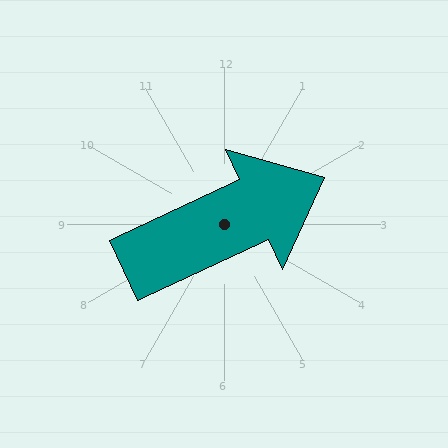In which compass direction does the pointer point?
Northeast.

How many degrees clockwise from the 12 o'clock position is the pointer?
Approximately 65 degrees.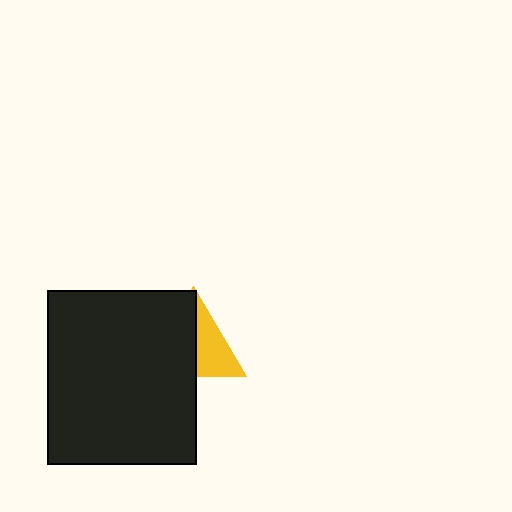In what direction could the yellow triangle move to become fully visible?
The yellow triangle could move right. That would shift it out from behind the black rectangle entirely.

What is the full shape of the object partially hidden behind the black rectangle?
The partially hidden object is a yellow triangle.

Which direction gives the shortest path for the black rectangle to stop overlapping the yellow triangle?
Moving left gives the shortest separation.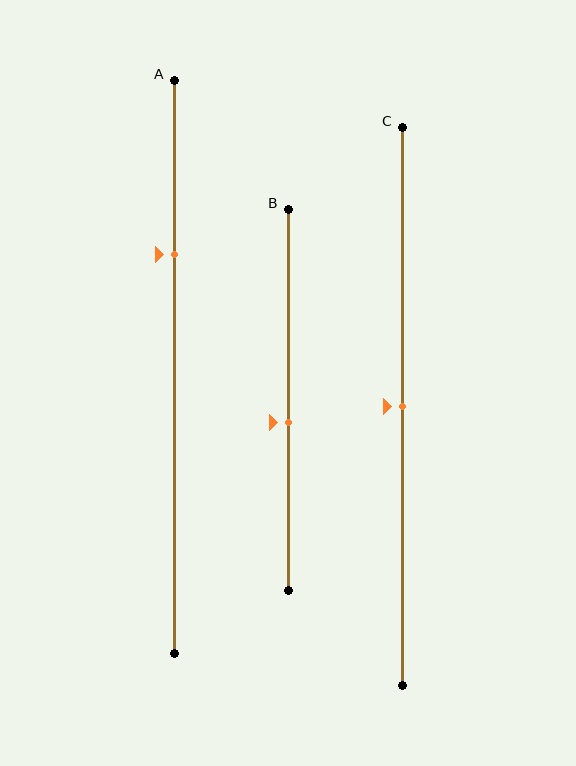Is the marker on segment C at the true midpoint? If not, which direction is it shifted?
Yes, the marker on segment C is at the true midpoint.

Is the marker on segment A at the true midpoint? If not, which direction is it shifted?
No, the marker on segment A is shifted upward by about 20% of the segment length.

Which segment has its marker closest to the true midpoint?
Segment C has its marker closest to the true midpoint.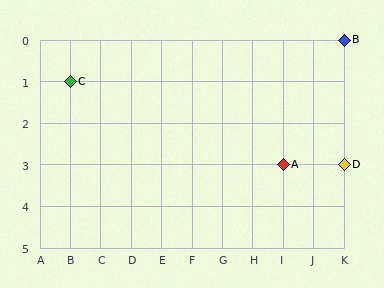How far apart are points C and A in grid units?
Points C and A are 7 columns and 2 rows apart (about 7.3 grid units diagonally).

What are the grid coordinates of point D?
Point D is at grid coordinates (K, 3).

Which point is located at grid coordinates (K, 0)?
Point B is at (K, 0).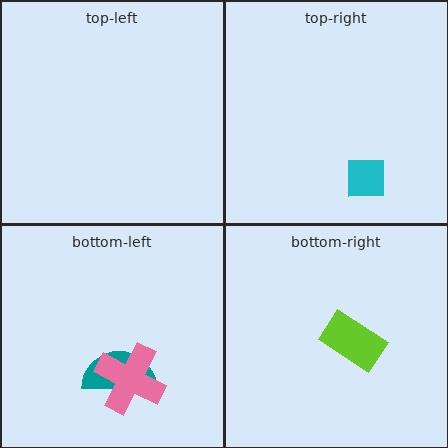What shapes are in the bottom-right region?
The lime rectangle.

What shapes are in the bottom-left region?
The teal semicircle, the pink cross.